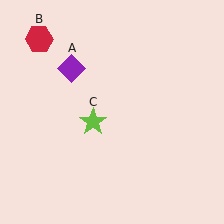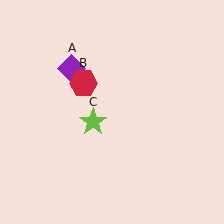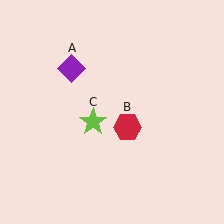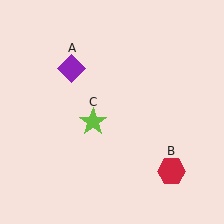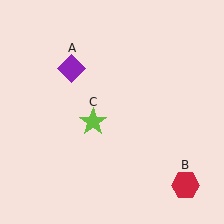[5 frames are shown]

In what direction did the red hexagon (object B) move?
The red hexagon (object B) moved down and to the right.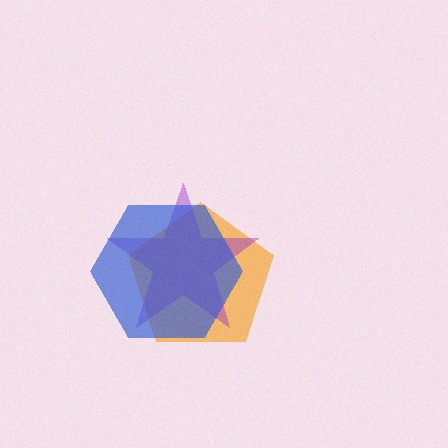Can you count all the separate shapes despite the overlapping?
Yes, there are 3 separate shapes.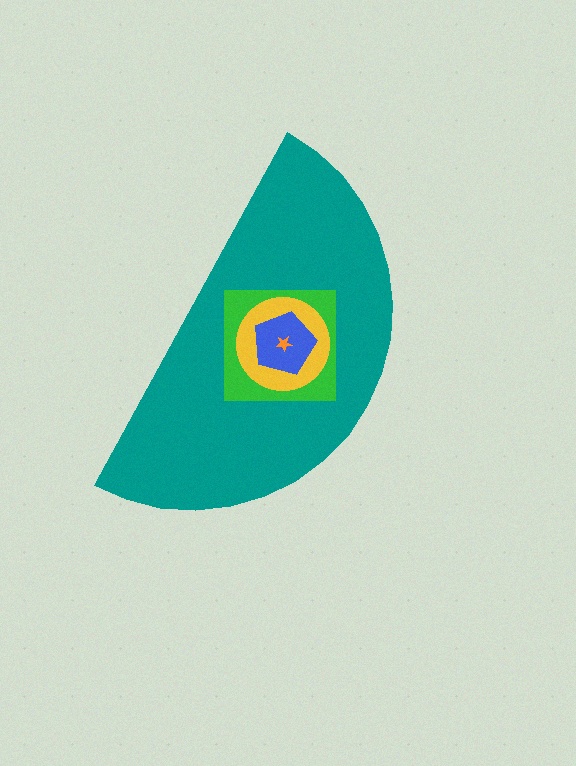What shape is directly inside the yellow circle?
The blue pentagon.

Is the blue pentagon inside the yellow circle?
Yes.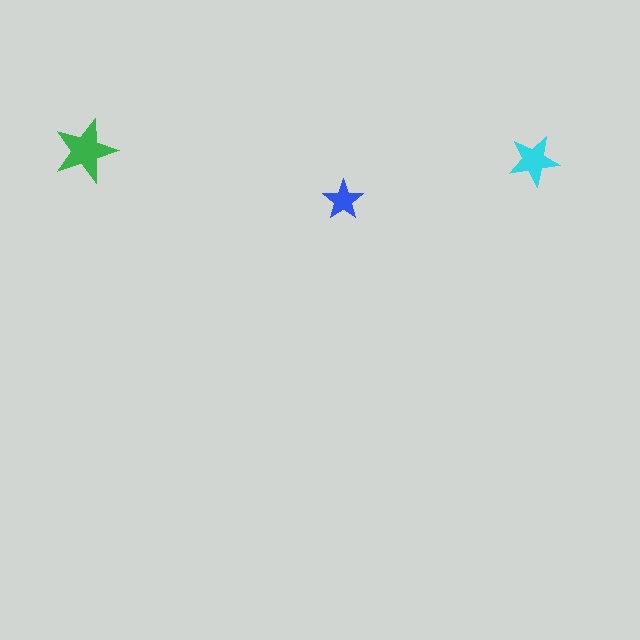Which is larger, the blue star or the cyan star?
The cyan one.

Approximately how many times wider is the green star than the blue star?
About 1.5 times wider.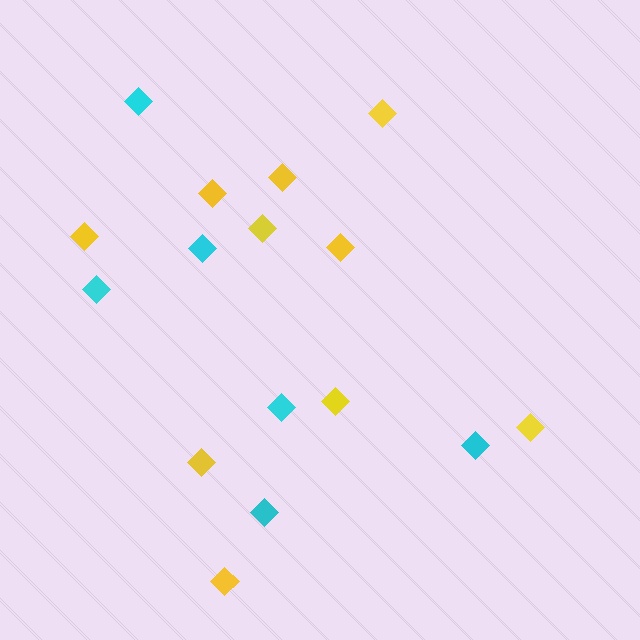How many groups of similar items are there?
There are 2 groups: one group of yellow diamonds (10) and one group of cyan diamonds (6).